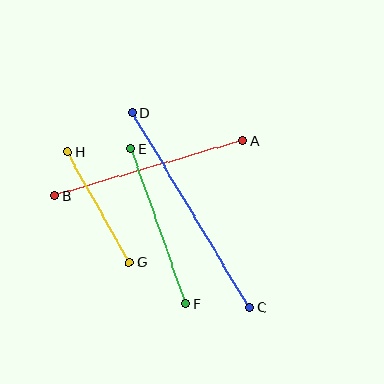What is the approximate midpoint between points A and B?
The midpoint is at approximately (149, 168) pixels.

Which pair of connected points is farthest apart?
Points C and D are farthest apart.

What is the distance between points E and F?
The distance is approximately 164 pixels.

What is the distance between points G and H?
The distance is approximately 127 pixels.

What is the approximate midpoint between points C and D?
The midpoint is at approximately (191, 210) pixels.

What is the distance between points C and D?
The distance is approximately 227 pixels.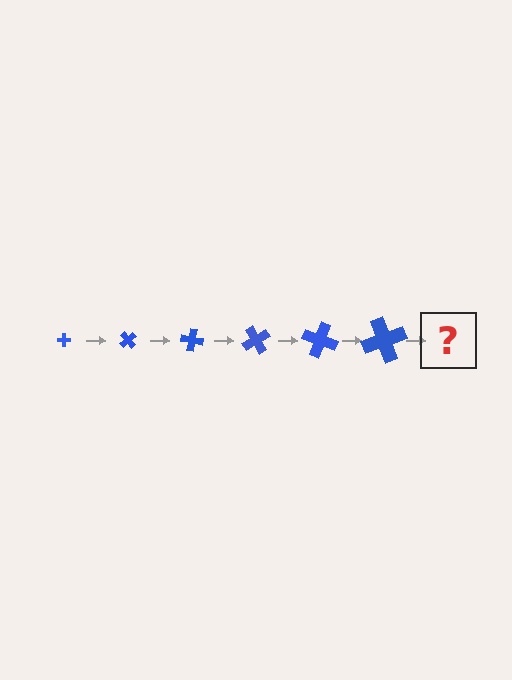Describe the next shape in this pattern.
It should be a cross, larger than the previous one and rotated 300 degrees from the start.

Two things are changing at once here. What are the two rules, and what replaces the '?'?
The two rules are that the cross grows larger each step and it rotates 50 degrees each step. The '?' should be a cross, larger than the previous one and rotated 300 degrees from the start.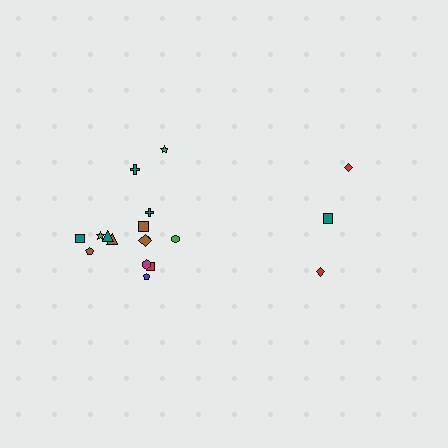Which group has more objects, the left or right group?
The left group.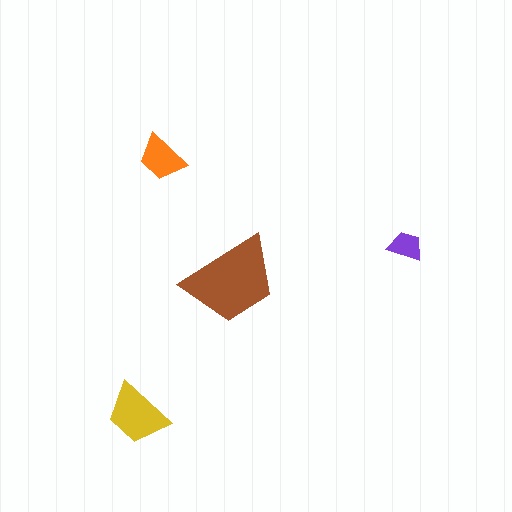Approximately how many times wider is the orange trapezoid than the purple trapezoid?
About 1.5 times wider.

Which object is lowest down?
The yellow trapezoid is bottommost.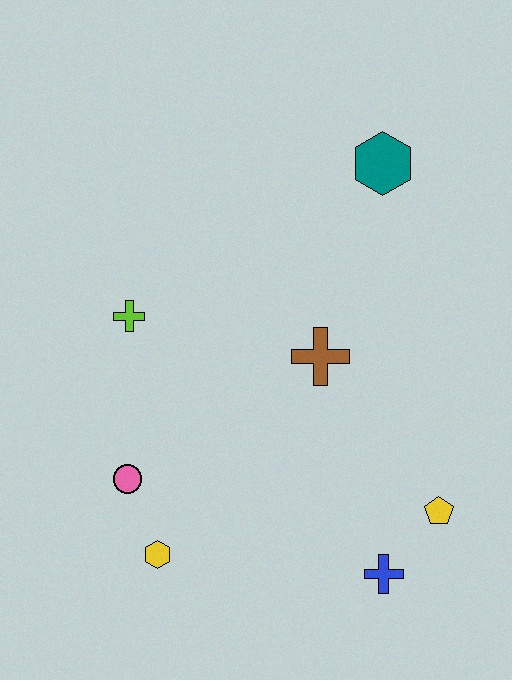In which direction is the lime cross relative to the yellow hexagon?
The lime cross is above the yellow hexagon.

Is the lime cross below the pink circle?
No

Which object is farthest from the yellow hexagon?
The teal hexagon is farthest from the yellow hexagon.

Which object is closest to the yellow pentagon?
The blue cross is closest to the yellow pentagon.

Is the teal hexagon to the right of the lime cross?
Yes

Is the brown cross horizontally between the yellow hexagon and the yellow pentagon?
Yes